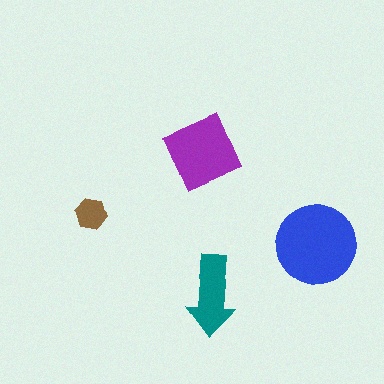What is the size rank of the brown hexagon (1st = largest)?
4th.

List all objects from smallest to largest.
The brown hexagon, the teal arrow, the purple square, the blue circle.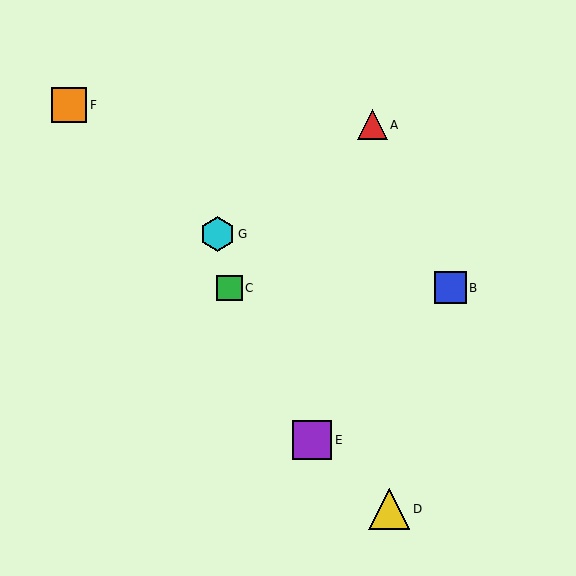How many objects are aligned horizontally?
2 objects (B, C) are aligned horizontally.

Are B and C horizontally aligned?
Yes, both are at y≈288.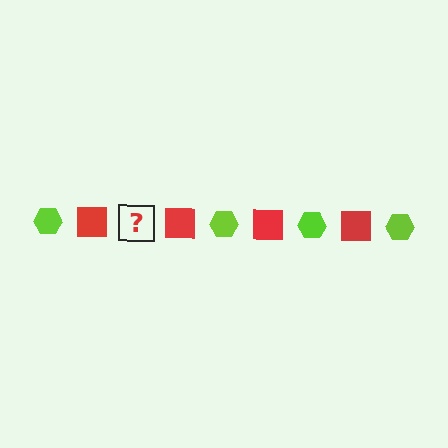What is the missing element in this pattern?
The missing element is a lime hexagon.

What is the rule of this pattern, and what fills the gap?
The rule is that the pattern alternates between lime hexagon and red square. The gap should be filled with a lime hexagon.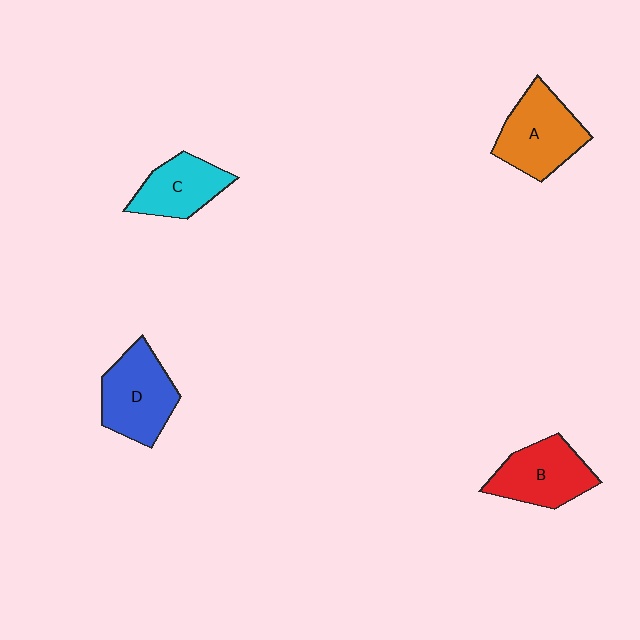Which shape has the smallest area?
Shape C (cyan).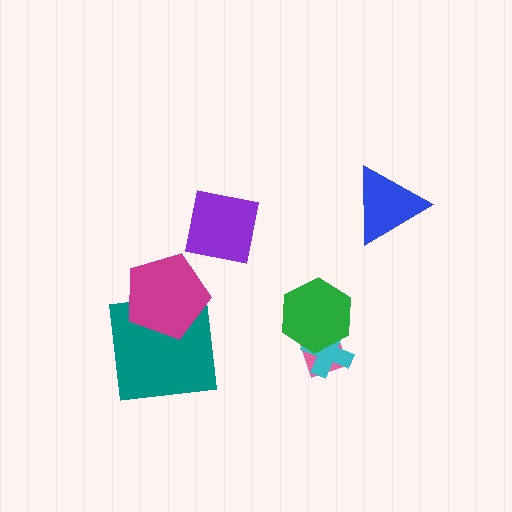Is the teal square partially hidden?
Yes, it is partially covered by another shape.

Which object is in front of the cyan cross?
The green hexagon is in front of the cyan cross.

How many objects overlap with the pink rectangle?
2 objects overlap with the pink rectangle.